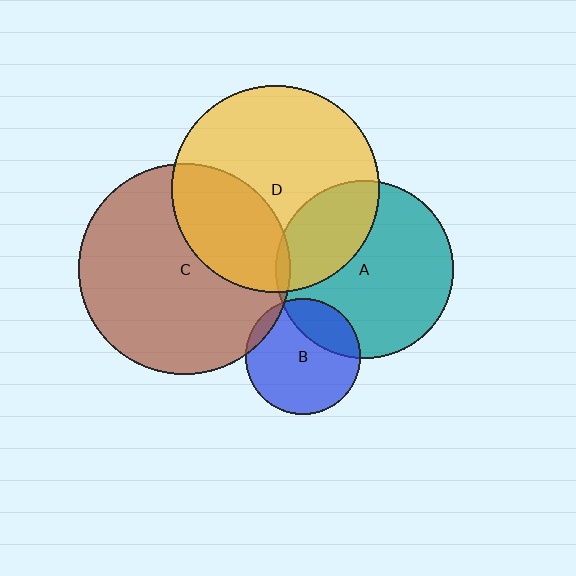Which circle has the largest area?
Circle C (brown).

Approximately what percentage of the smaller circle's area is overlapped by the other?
Approximately 5%.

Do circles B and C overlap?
Yes.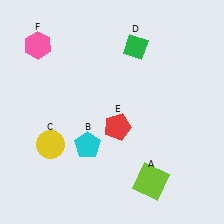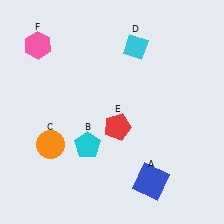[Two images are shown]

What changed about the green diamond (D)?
In Image 1, D is green. In Image 2, it changed to cyan.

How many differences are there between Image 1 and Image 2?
There are 3 differences between the two images.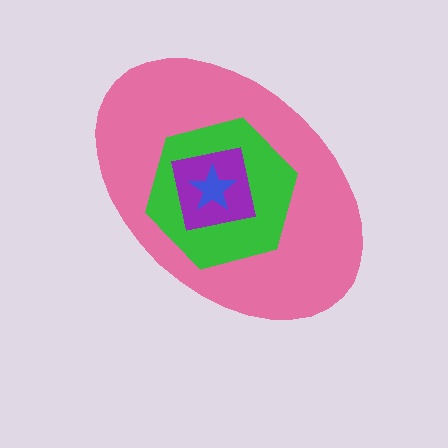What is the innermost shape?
The blue star.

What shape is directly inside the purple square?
The blue star.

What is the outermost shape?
The pink ellipse.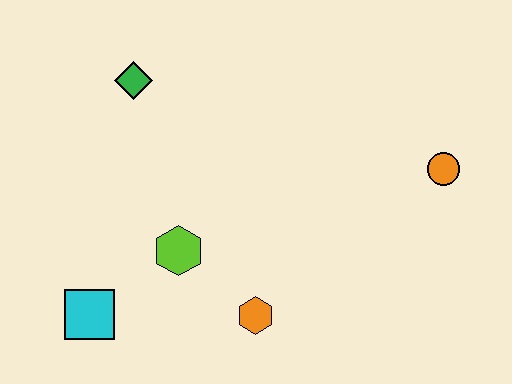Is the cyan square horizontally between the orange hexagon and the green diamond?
No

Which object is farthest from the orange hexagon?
The green diamond is farthest from the orange hexagon.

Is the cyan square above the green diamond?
No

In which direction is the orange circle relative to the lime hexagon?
The orange circle is to the right of the lime hexagon.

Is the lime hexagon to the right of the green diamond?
Yes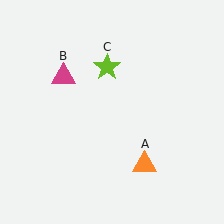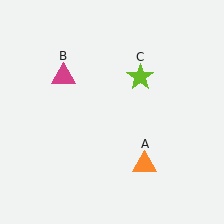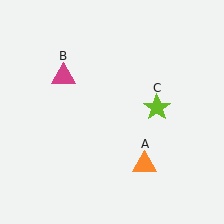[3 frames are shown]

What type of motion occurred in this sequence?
The lime star (object C) rotated clockwise around the center of the scene.